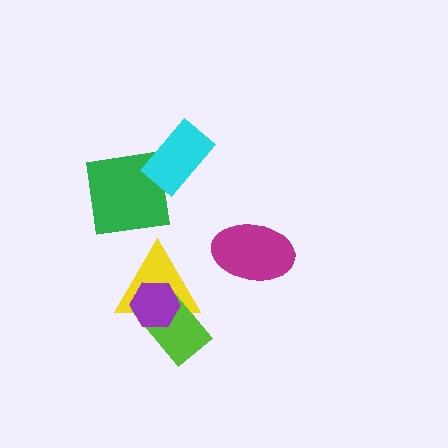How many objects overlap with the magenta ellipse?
0 objects overlap with the magenta ellipse.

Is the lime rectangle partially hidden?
Yes, it is partially covered by another shape.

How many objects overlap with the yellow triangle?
2 objects overlap with the yellow triangle.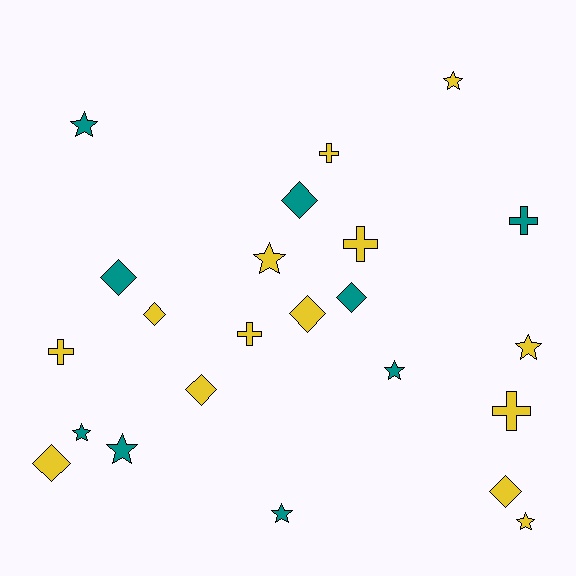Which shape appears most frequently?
Star, with 9 objects.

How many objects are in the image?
There are 23 objects.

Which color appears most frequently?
Yellow, with 14 objects.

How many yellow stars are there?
There are 4 yellow stars.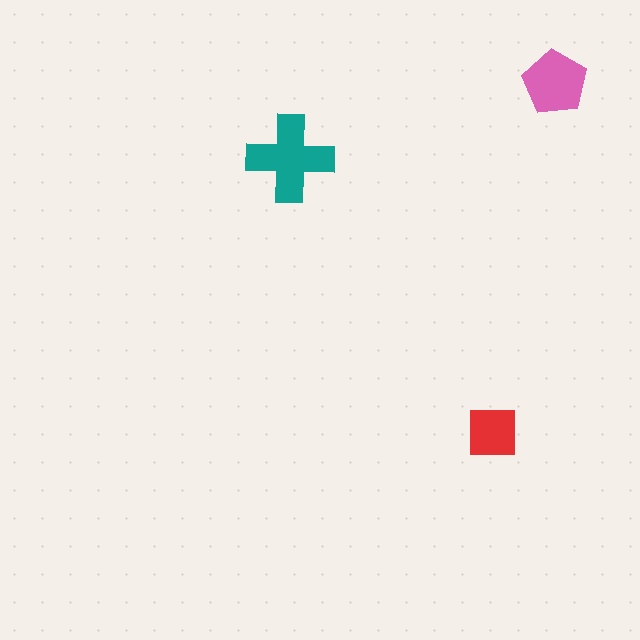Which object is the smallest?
The red square.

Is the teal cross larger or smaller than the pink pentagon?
Larger.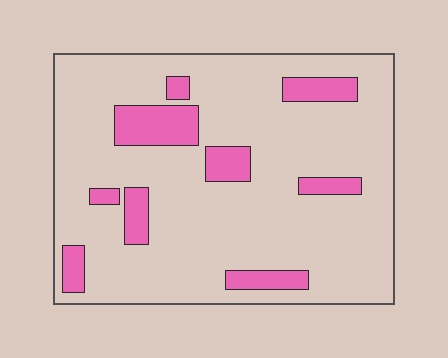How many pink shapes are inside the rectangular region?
9.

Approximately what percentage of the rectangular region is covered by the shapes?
Approximately 15%.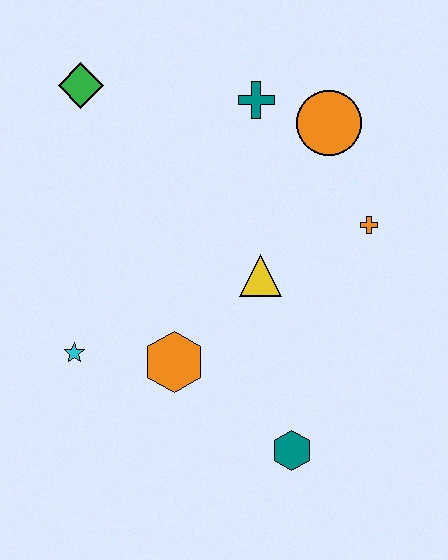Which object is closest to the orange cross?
The orange circle is closest to the orange cross.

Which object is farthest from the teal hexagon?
The green diamond is farthest from the teal hexagon.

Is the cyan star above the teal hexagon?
Yes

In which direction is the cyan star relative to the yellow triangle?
The cyan star is to the left of the yellow triangle.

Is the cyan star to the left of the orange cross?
Yes